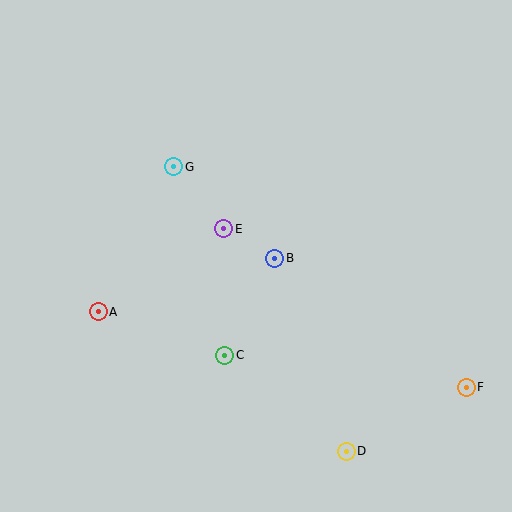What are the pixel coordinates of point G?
Point G is at (174, 167).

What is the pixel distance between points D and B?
The distance between D and B is 206 pixels.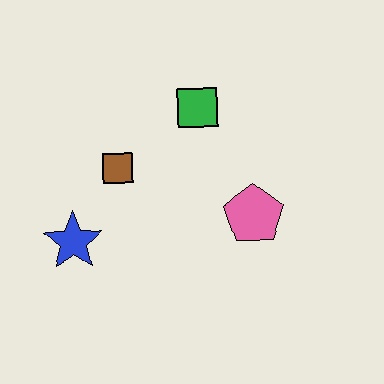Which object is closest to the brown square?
The blue star is closest to the brown square.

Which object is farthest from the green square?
The blue star is farthest from the green square.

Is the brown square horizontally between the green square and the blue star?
Yes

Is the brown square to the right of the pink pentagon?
No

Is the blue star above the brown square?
No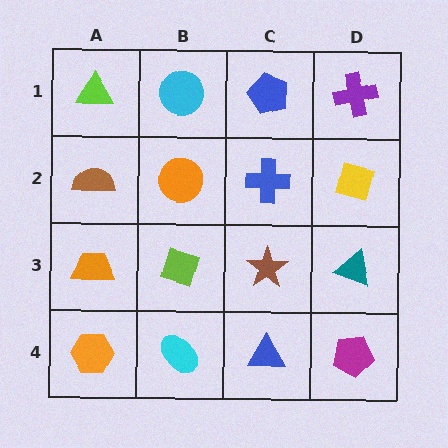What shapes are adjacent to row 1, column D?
A yellow square (row 2, column D), a blue pentagon (row 1, column C).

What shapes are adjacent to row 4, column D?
A teal triangle (row 3, column D), a blue triangle (row 4, column C).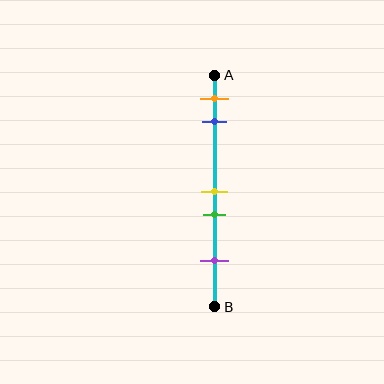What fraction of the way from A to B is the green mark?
The green mark is approximately 60% (0.6) of the way from A to B.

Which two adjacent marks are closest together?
The yellow and green marks are the closest adjacent pair.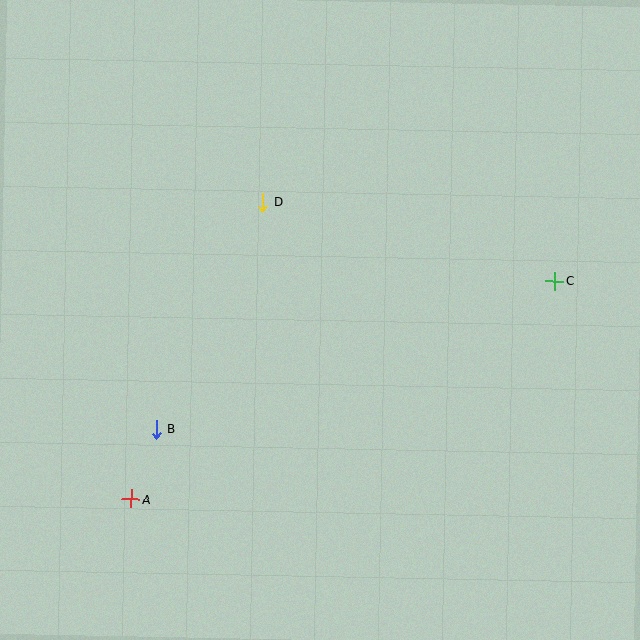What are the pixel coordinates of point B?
Point B is at (156, 429).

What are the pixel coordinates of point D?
Point D is at (263, 202).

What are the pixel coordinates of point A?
Point A is at (131, 499).